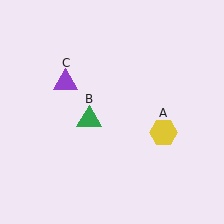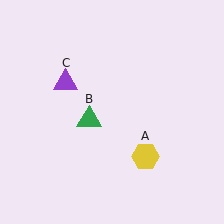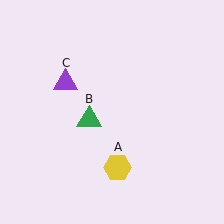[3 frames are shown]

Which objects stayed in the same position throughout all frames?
Green triangle (object B) and purple triangle (object C) remained stationary.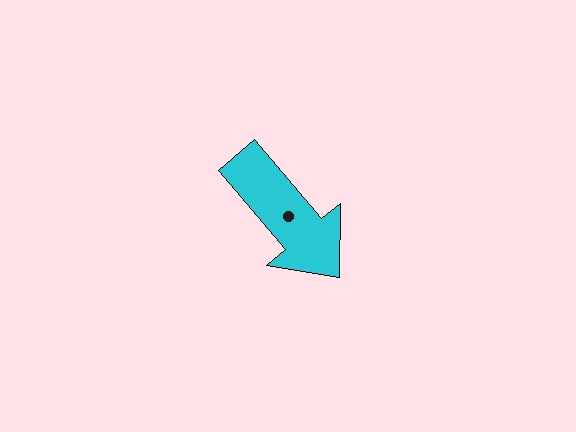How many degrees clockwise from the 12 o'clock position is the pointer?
Approximately 140 degrees.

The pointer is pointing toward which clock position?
Roughly 5 o'clock.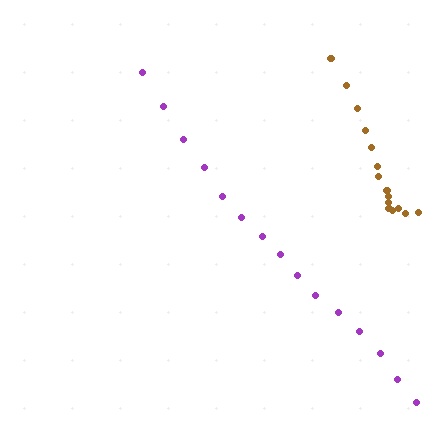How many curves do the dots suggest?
There are 2 distinct paths.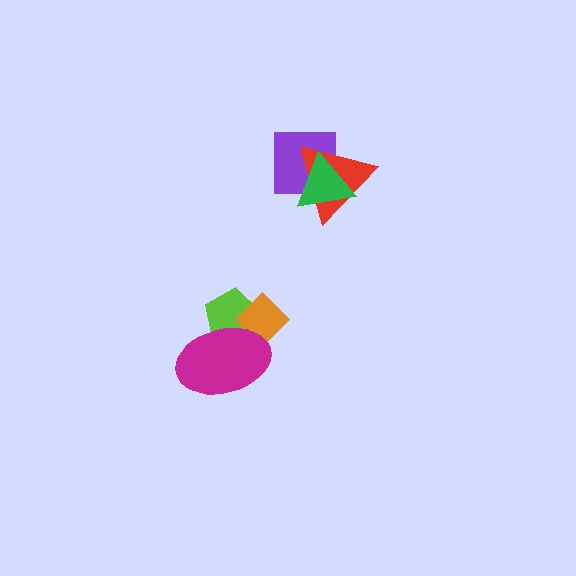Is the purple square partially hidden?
Yes, it is partially covered by another shape.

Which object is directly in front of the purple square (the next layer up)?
The red triangle is directly in front of the purple square.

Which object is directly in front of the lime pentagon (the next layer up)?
The orange diamond is directly in front of the lime pentagon.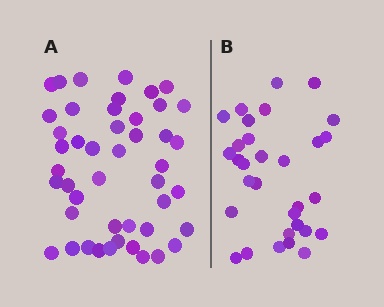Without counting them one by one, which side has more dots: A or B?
Region A (the left region) has more dots.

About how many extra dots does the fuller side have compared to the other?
Region A has approximately 15 more dots than region B.